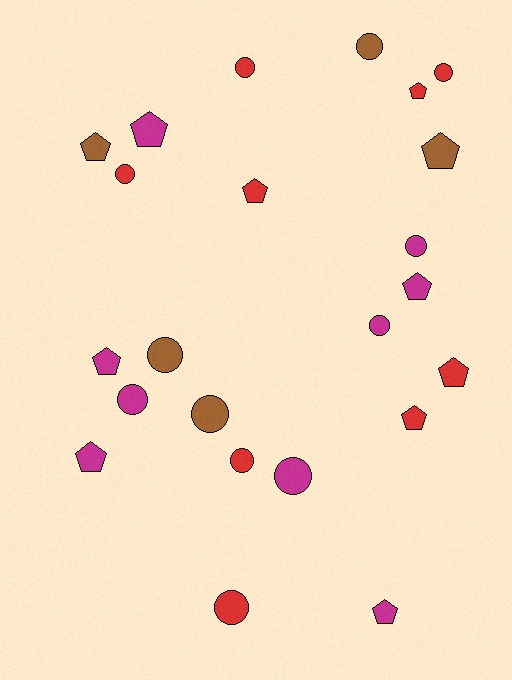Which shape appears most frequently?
Circle, with 12 objects.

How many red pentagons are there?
There are 4 red pentagons.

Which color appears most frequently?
Magenta, with 9 objects.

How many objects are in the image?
There are 23 objects.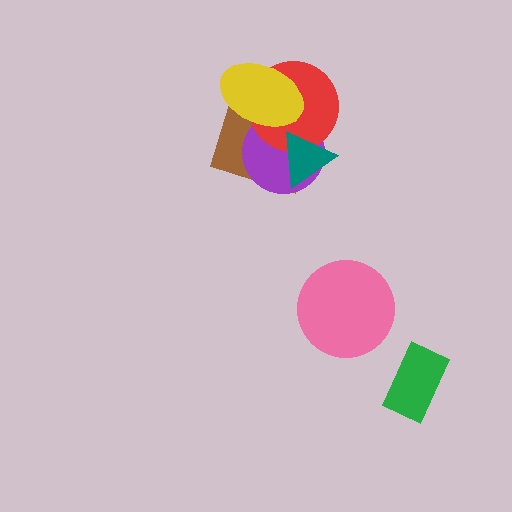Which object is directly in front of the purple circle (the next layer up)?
The red circle is directly in front of the purple circle.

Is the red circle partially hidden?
Yes, it is partially covered by another shape.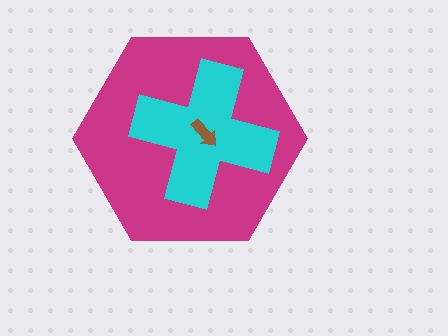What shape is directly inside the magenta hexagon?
The cyan cross.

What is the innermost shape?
The brown arrow.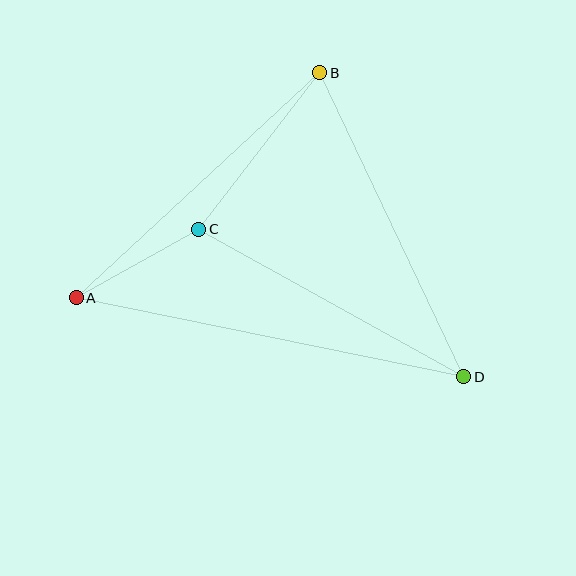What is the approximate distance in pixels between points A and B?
The distance between A and B is approximately 331 pixels.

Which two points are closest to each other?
Points A and C are closest to each other.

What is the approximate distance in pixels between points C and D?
The distance between C and D is approximately 303 pixels.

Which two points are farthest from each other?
Points A and D are farthest from each other.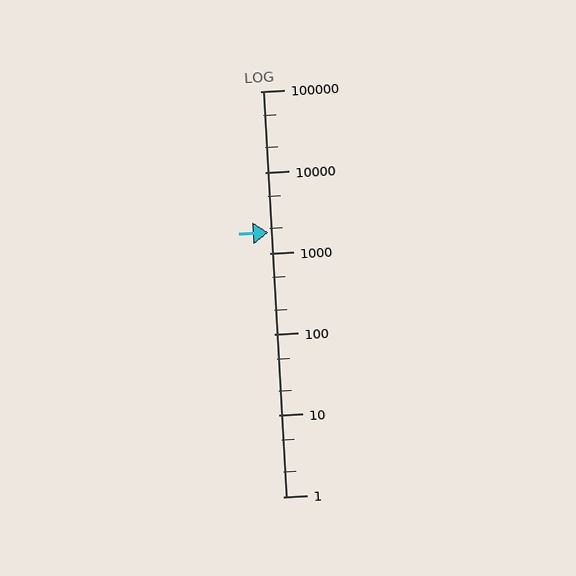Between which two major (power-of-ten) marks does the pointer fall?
The pointer is between 1000 and 10000.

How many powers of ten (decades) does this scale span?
The scale spans 5 decades, from 1 to 100000.